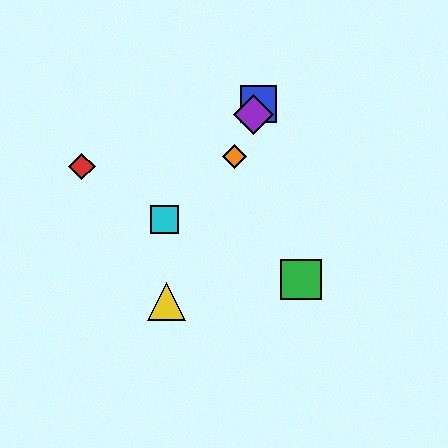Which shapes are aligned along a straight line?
The blue square, the yellow triangle, the purple diamond, the orange diamond are aligned along a straight line.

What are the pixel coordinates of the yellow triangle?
The yellow triangle is at (166, 302).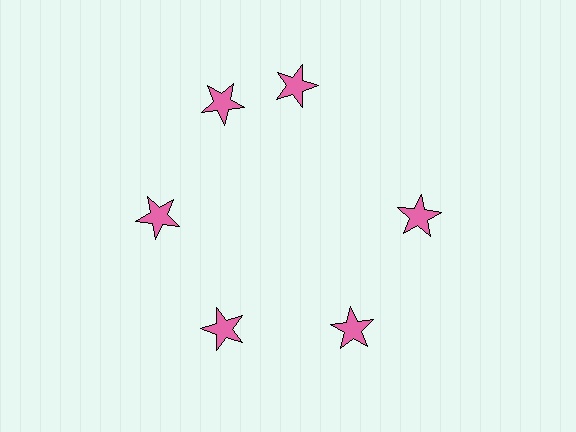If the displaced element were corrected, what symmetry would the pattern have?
It would have 6-fold rotational symmetry — the pattern would map onto itself every 60 degrees.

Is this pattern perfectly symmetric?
No. The 6 pink stars are arranged in a ring, but one element near the 1 o'clock position is rotated out of alignment along the ring, breaking the 6-fold rotational symmetry.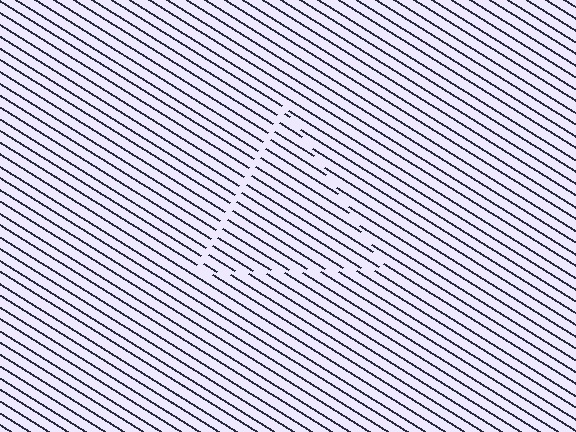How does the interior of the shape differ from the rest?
The interior of the shape contains the same grating, shifted by half a period — the contour is defined by the phase discontinuity where line-ends from the inner and outer gratings abut.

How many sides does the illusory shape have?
3 sides — the line-ends trace a triangle.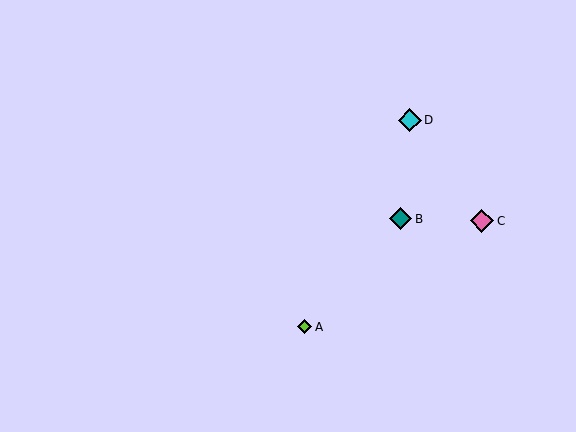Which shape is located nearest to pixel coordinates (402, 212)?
The teal diamond (labeled B) at (400, 219) is nearest to that location.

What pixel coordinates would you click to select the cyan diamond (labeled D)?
Click at (410, 120) to select the cyan diamond D.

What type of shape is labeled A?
Shape A is a lime diamond.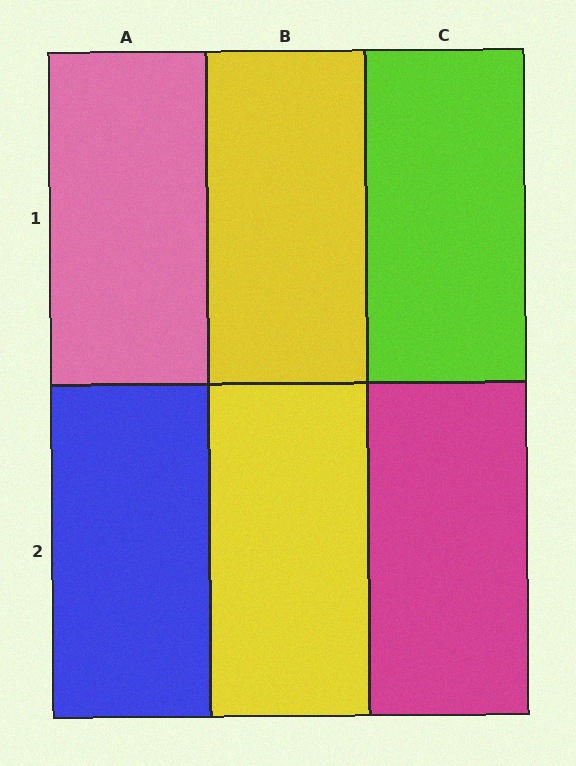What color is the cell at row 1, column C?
Lime.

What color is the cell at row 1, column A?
Pink.